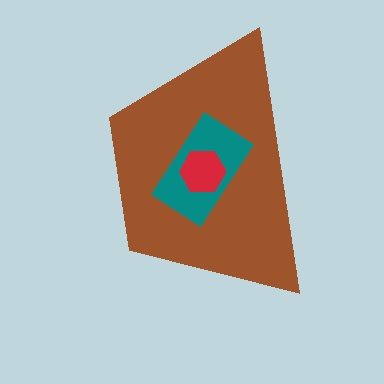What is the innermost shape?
The red hexagon.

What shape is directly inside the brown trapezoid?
The teal rectangle.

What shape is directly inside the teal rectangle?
The red hexagon.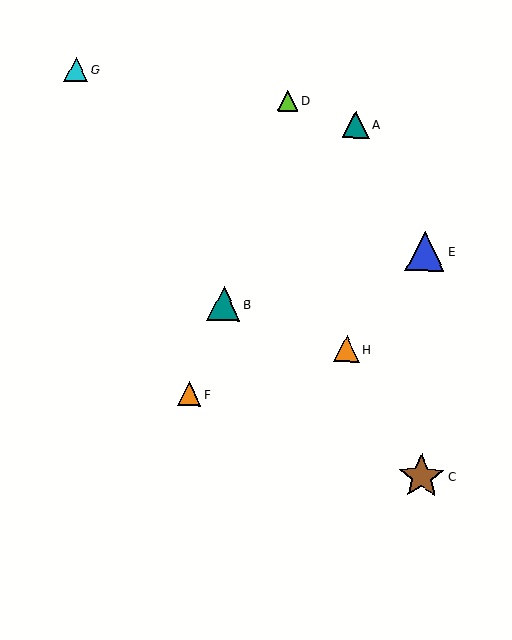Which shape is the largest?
The brown star (labeled C) is the largest.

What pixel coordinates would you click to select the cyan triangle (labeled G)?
Click at (76, 69) to select the cyan triangle G.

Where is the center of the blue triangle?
The center of the blue triangle is at (425, 252).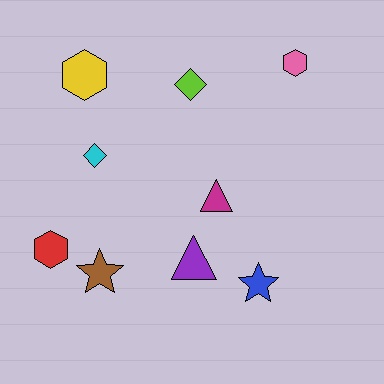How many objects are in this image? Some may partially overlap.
There are 9 objects.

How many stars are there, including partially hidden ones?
There are 2 stars.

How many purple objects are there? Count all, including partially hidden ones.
There is 1 purple object.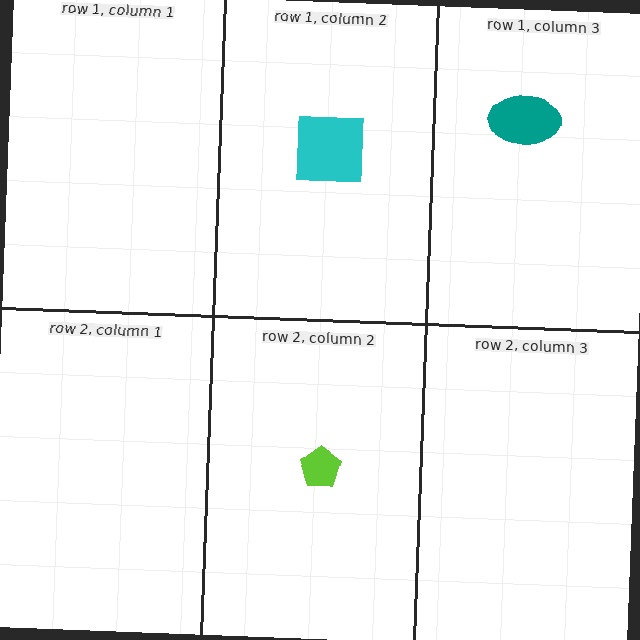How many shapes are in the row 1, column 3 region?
1.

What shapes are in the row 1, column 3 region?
The teal ellipse.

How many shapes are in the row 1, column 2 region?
1.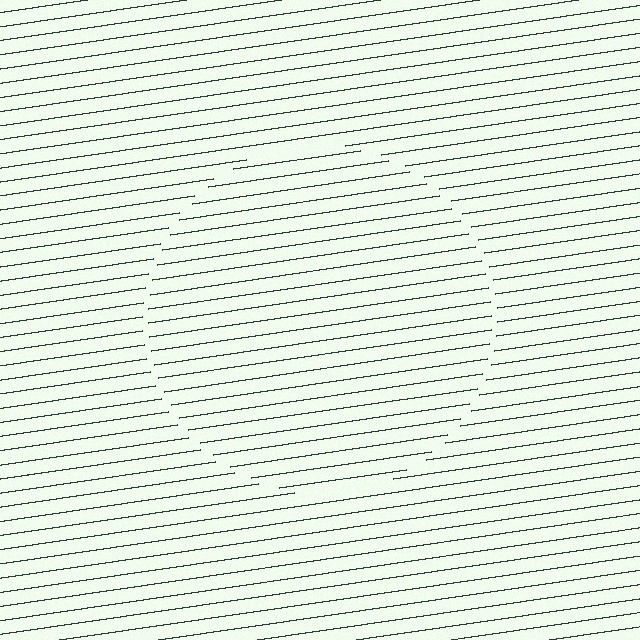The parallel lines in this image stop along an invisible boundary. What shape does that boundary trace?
An illusory circle. The interior of the shape contains the same grating, shifted by half a period — the contour is defined by the phase discontinuity where line-ends from the inner and outer gratings abut.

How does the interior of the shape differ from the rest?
The interior of the shape contains the same grating, shifted by half a period — the contour is defined by the phase discontinuity where line-ends from the inner and outer gratings abut.